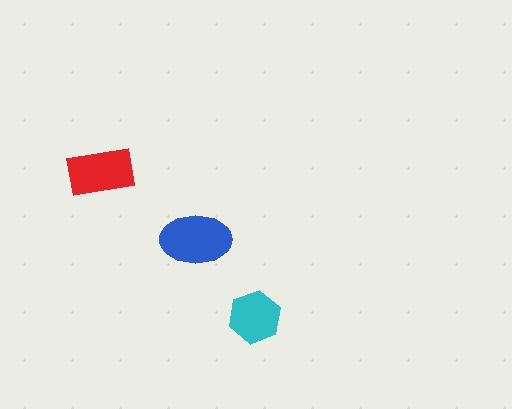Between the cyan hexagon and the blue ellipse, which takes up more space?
The blue ellipse.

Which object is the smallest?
The cyan hexagon.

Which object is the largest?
The blue ellipse.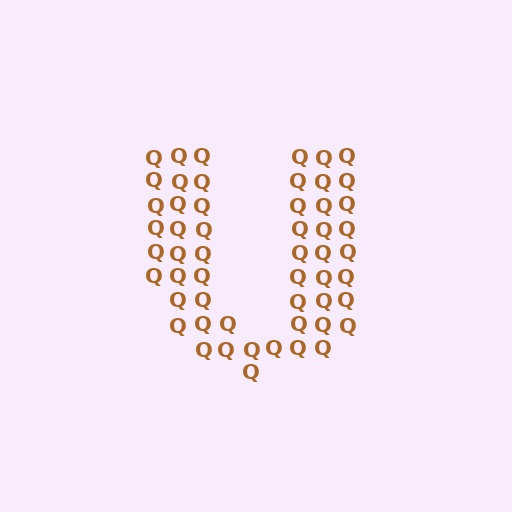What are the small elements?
The small elements are letter Q's.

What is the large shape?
The large shape is the letter U.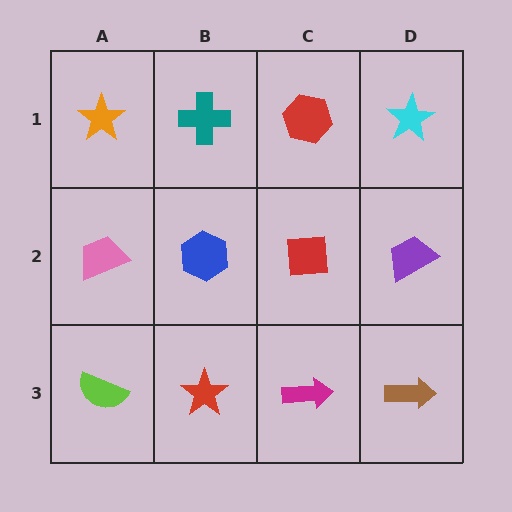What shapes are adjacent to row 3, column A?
A pink trapezoid (row 2, column A), a red star (row 3, column B).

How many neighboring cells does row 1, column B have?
3.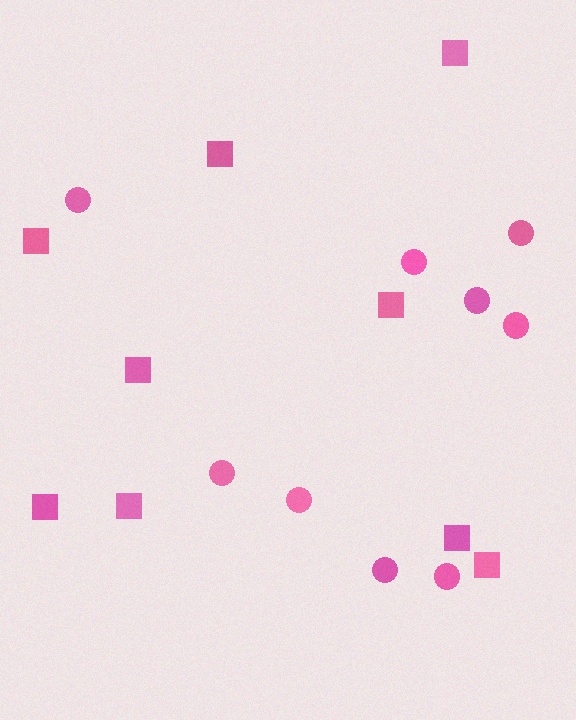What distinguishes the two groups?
There are 2 groups: one group of circles (9) and one group of squares (9).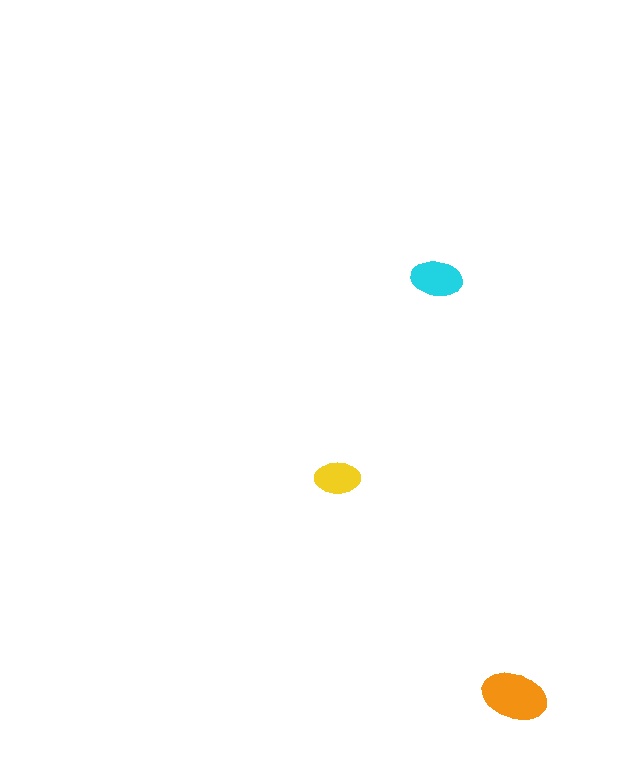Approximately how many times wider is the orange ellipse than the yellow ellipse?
About 1.5 times wider.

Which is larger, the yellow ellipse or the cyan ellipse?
The cyan one.